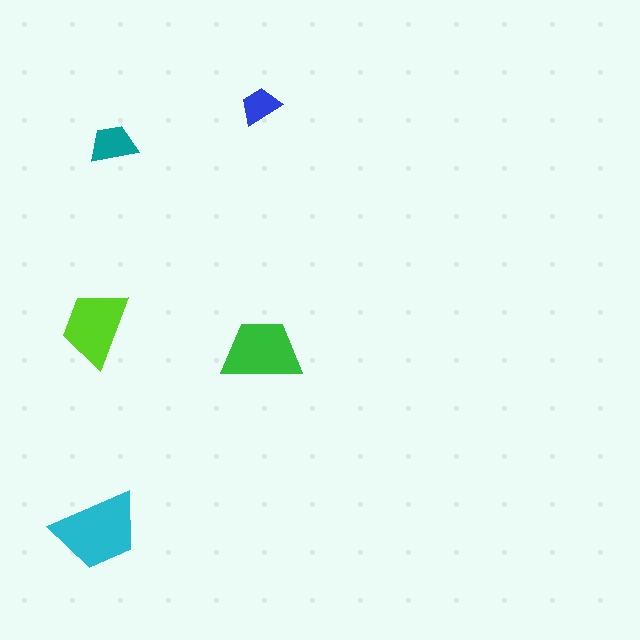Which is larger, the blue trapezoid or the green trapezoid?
The green one.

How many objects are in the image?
There are 5 objects in the image.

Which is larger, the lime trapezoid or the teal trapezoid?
The lime one.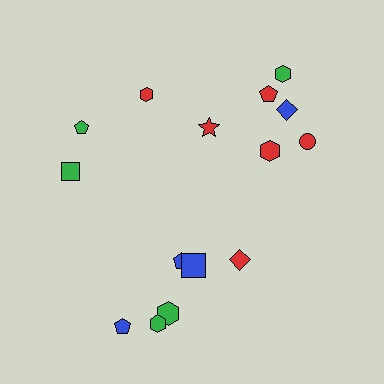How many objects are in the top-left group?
There are 3 objects.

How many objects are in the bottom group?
There are 6 objects.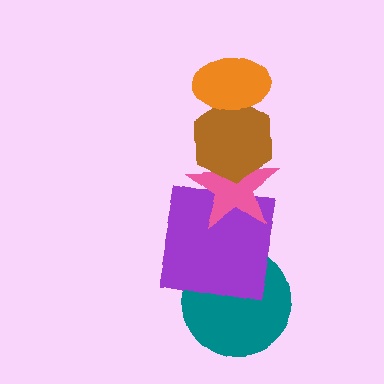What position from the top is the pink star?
The pink star is 3rd from the top.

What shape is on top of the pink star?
The brown hexagon is on top of the pink star.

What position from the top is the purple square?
The purple square is 4th from the top.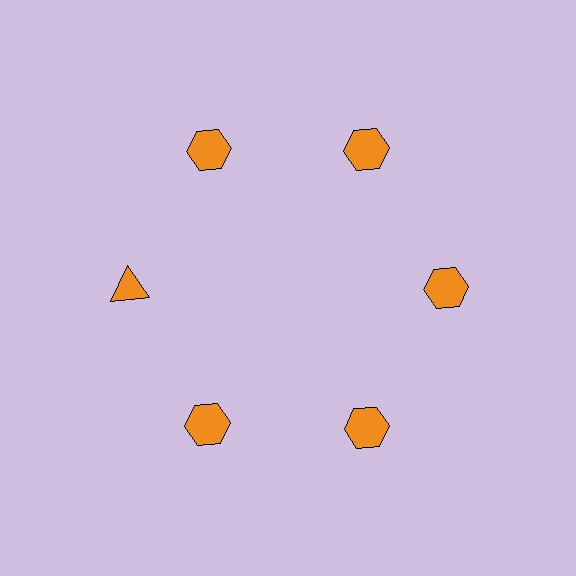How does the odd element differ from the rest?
It has a different shape: triangle instead of hexagon.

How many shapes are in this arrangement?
There are 6 shapes arranged in a ring pattern.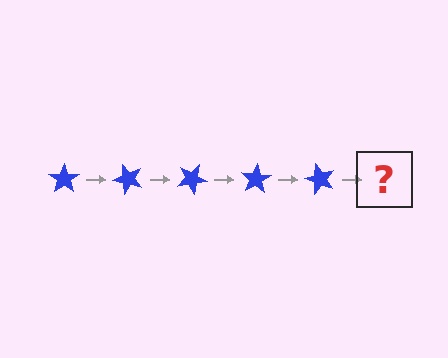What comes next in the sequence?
The next element should be a blue star rotated 250 degrees.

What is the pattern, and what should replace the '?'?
The pattern is that the star rotates 50 degrees each step. The '?' should be a blue star rotated 250 degrees.